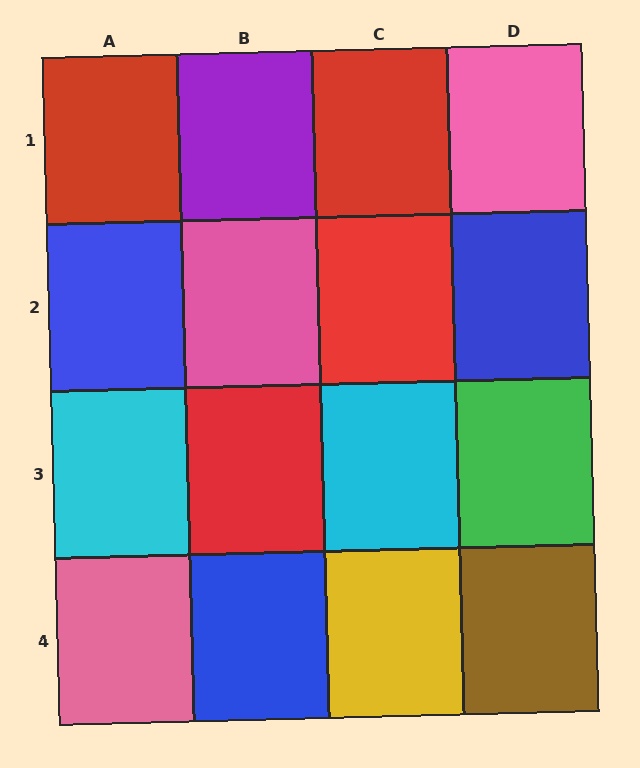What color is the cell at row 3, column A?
Cyan.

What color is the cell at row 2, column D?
Blue.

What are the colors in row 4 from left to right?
Pink, blue, yellow, brown.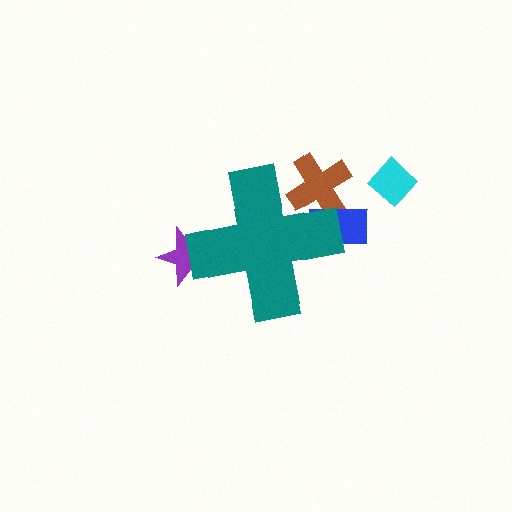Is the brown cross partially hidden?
Yes, the brown cross is partially hidden behind the teal cross.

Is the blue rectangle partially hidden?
Yes, the blue rectangle is partially hidden behind the teal cross.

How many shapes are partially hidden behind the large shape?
3 shapes are partially hidden.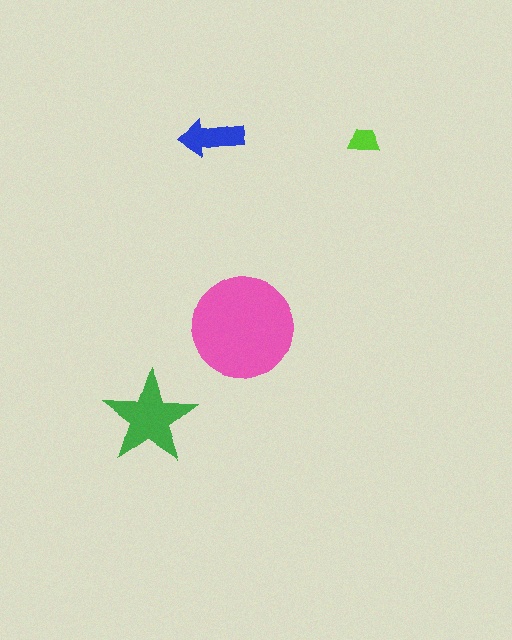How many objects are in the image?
There are 4 objects in the image.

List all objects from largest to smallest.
The pink circle, the green star, the blue arrow, the lime trapezoid.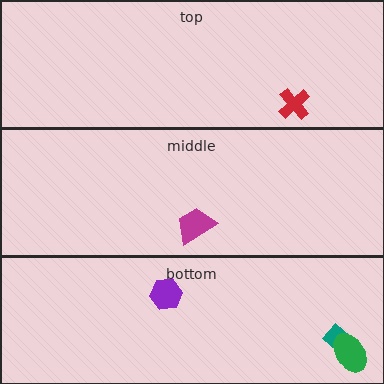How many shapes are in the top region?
1.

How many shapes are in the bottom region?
3.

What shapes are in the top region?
The red cross.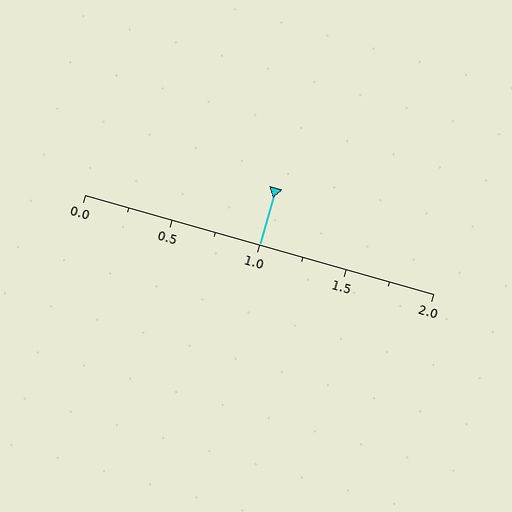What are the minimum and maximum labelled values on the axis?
The axis runs from 0.0 to 2.0.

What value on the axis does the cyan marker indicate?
The marker indicates approximately 1.